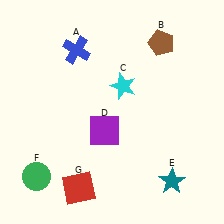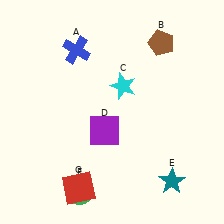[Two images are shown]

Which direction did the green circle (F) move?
The green circle (F) moved right.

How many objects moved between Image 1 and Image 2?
1 object moved between the two images.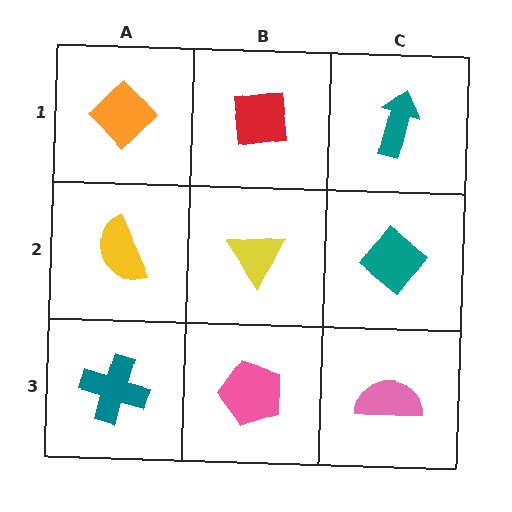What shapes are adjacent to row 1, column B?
A yellow triangle (row 2, column B), an orange diamond (row 1, column A), a teal arrow (row 1, column C).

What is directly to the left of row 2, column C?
A yellow triangle.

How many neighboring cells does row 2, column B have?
4.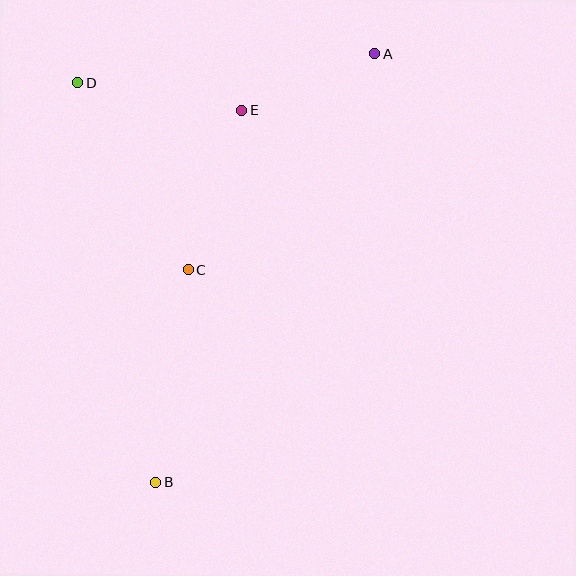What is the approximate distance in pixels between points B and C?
The distance between B and C is approximately 214 pixels.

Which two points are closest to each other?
Points A and E are closest to each other.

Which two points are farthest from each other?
Points A and B are farthest from each other.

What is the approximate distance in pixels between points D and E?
The distance between D and E is approximately 166 pixels.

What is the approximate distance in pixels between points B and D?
The distance between B and D is approximately 407 pixels.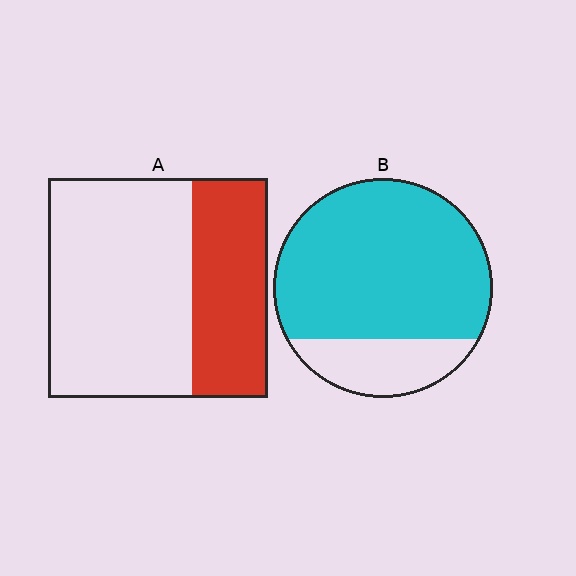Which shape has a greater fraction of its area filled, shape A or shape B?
Shape B.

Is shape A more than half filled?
No.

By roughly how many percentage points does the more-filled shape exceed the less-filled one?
By roughly 45 percentage points (B over A).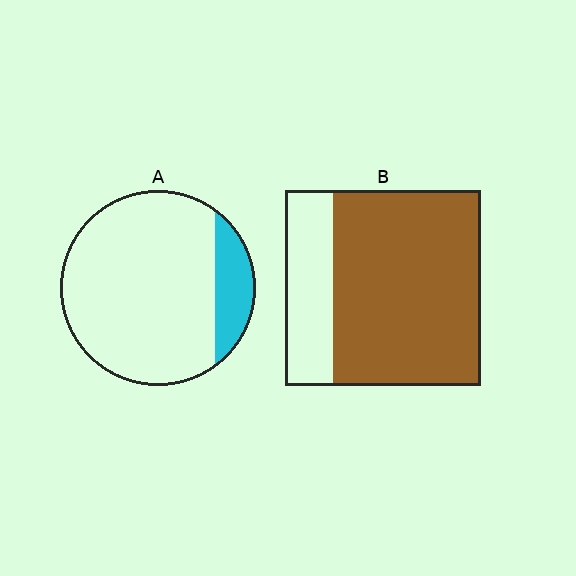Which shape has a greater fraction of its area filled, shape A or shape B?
Shape B.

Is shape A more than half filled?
No.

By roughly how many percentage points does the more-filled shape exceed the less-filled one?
By roughly 60 percentage points (B over A).